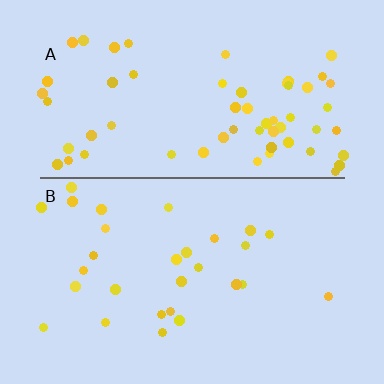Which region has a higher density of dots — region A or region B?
A (the top).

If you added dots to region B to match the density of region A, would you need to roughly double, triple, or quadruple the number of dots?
Approximately double.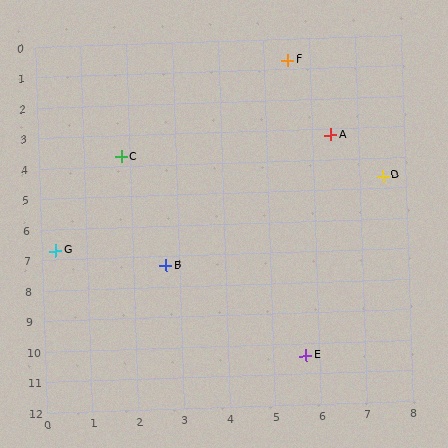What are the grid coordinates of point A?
Point A is at approximately (6.4, 3.2).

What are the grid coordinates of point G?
Point G is at approximately (0.3, 6.7).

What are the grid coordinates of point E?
Point E is at approximately (5.7, 10.4).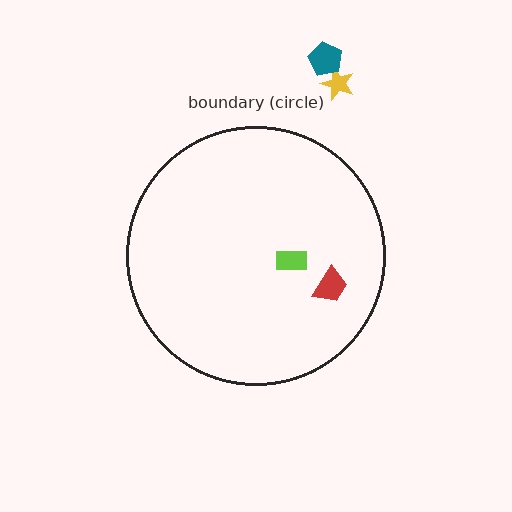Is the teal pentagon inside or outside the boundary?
Outside.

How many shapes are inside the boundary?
2 inside, 2 outside.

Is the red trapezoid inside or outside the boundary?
Inside.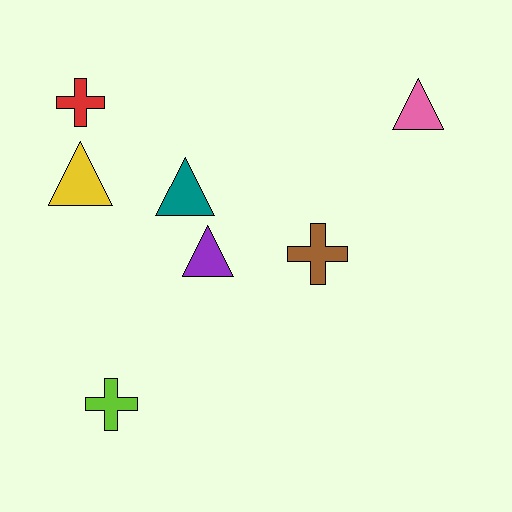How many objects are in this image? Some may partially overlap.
There are 7 objects.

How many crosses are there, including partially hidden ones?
There are 3 crosses.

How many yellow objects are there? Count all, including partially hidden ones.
There is 1 yellow object.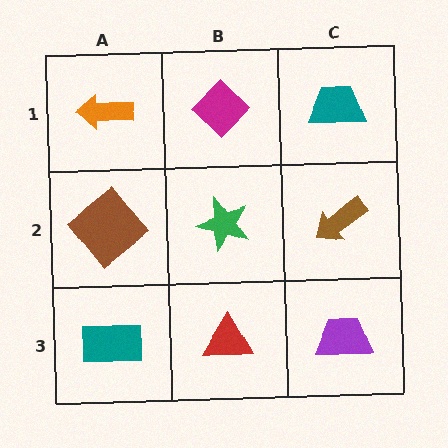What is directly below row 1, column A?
A brown diamond.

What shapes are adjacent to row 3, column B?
A green star (row 2, column B), a teal rectangle (row 3, column A), a purple trapezoid (row 3, column C).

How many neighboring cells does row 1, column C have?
2.